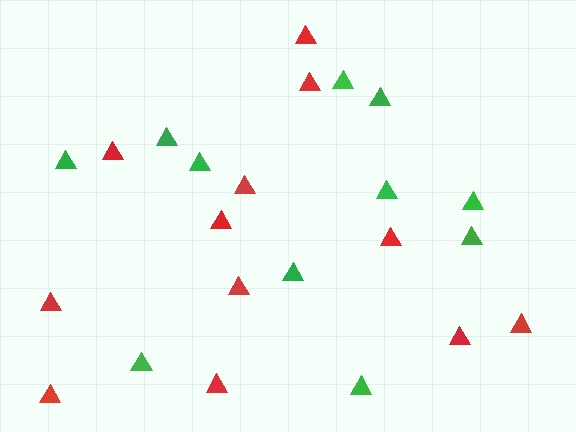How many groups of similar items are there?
There are 2 groups: one group of red triangles (12) and one group of green triangles (11).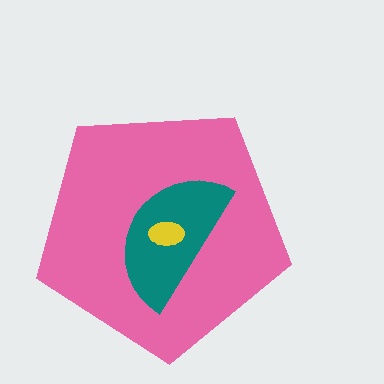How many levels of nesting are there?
3.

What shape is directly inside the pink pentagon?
The teal semicircle.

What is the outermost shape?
The pink pentagon.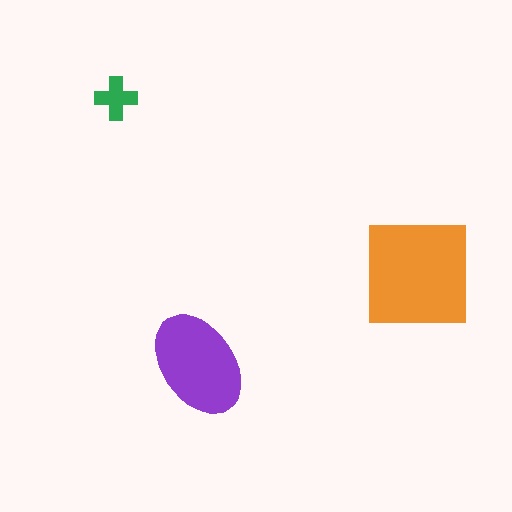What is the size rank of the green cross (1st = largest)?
3rd.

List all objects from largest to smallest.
The orange square, the purple ellipse, the green cross.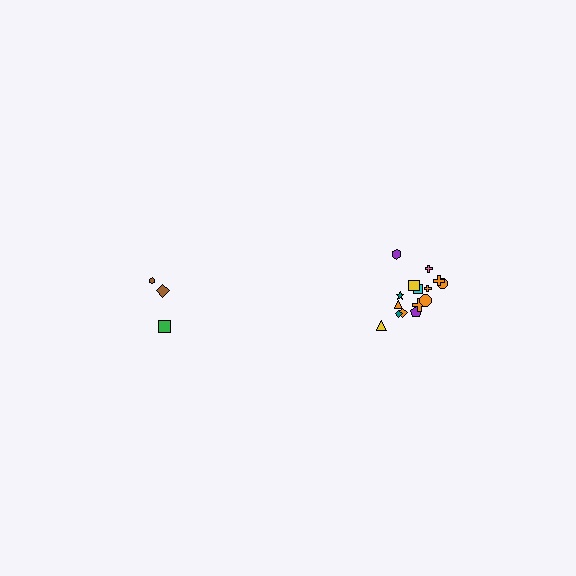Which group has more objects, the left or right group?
The right group.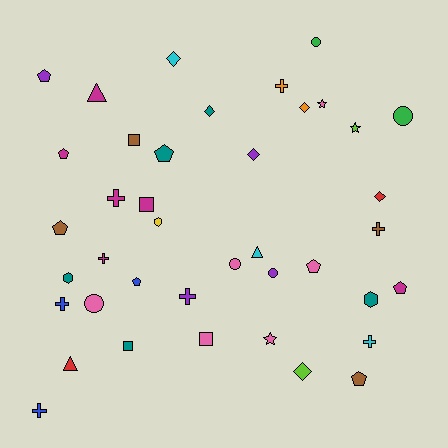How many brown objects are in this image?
There are 4 brown objects.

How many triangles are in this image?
There are 3 triangles.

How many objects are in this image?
There are 40 objects.